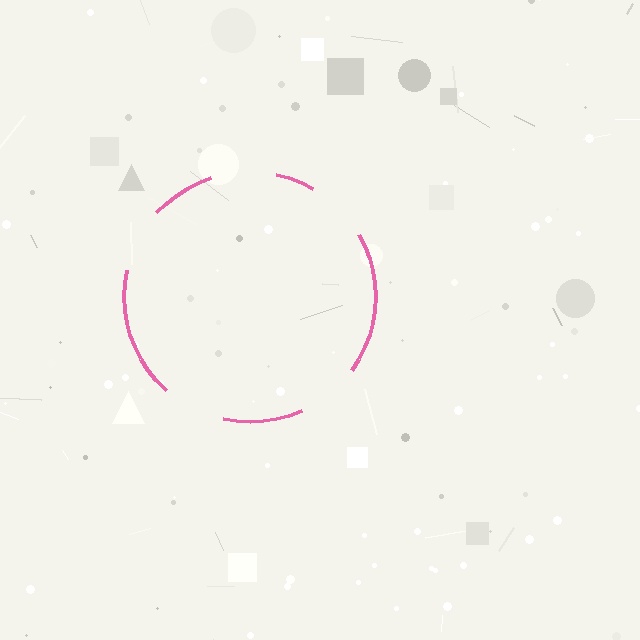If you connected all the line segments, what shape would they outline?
They would outline a circle.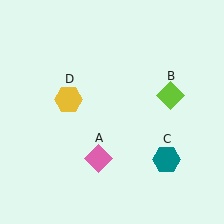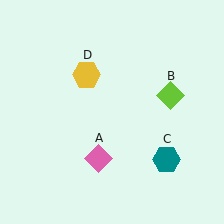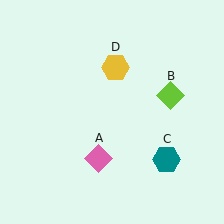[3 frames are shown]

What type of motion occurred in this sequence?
The yellow hexagon (object D) rotated clockwise around the center of the scene.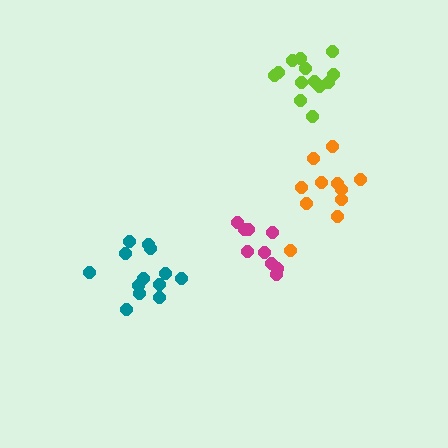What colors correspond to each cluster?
The clusters are colored: teal, magenta, lime, orange.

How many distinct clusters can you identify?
There are 4 distinct clusters.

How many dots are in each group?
Group 1: 13 dots, Group 2: 9 dots, Group 3: 13 dots, Group 4: 11 dots (46 total).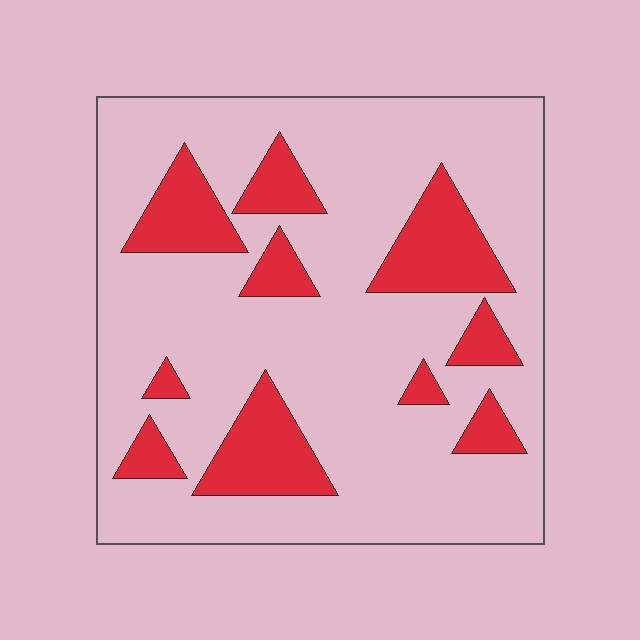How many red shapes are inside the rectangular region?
10.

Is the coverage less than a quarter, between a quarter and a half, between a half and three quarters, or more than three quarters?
Less than a quarter.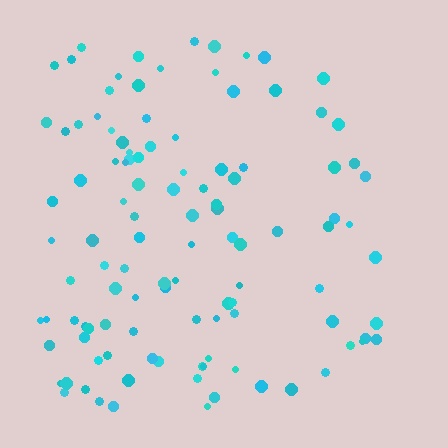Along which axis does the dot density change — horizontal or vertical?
Horizontal.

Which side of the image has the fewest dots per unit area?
The right.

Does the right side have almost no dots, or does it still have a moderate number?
Still a moderate number, just noticeably fewer than the left.